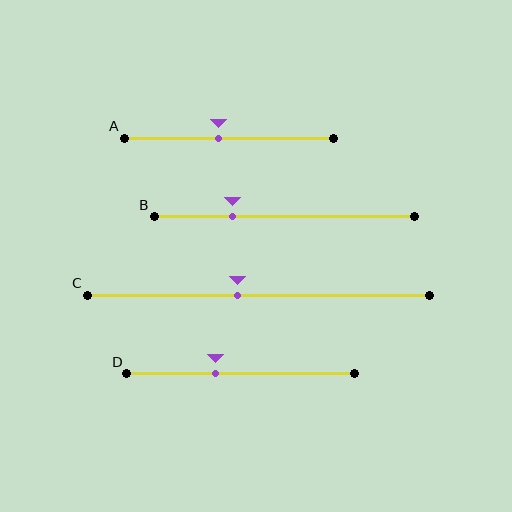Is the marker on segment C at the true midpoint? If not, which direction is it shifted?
No, the marker on segment C is shifted to the left by about 6% of the segment length.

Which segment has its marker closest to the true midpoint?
Segment A has its marker closest to the true midpoint.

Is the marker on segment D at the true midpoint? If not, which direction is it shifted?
No, the marker on segment D is shifted to the left by about 11% of the segment length.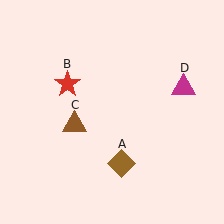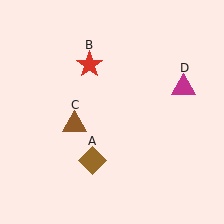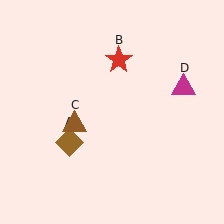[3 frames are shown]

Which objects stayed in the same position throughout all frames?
Brown triangle (object C) and magenta triangle (object D) remained stationary.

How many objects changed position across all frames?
2 objects changed position: brown diamond (object A), red star (object B).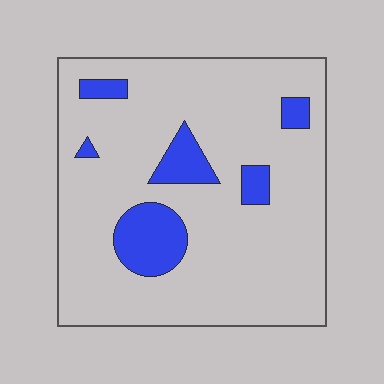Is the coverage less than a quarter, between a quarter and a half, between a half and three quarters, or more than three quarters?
Less than a quarter.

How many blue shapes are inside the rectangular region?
6.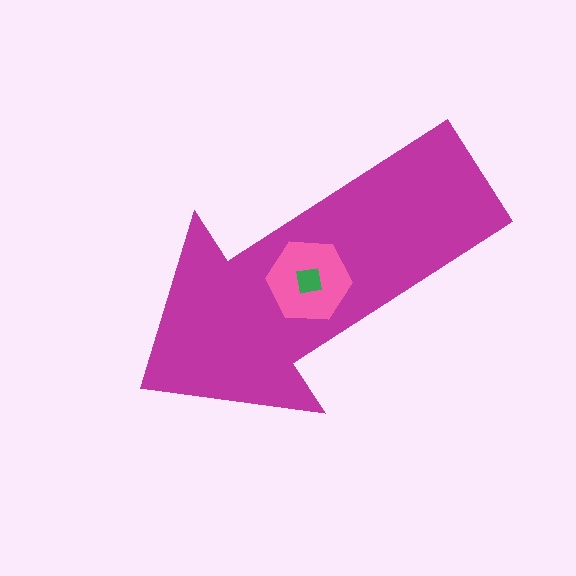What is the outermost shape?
The magenta arrow.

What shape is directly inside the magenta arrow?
The pink hexagon.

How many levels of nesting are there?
3.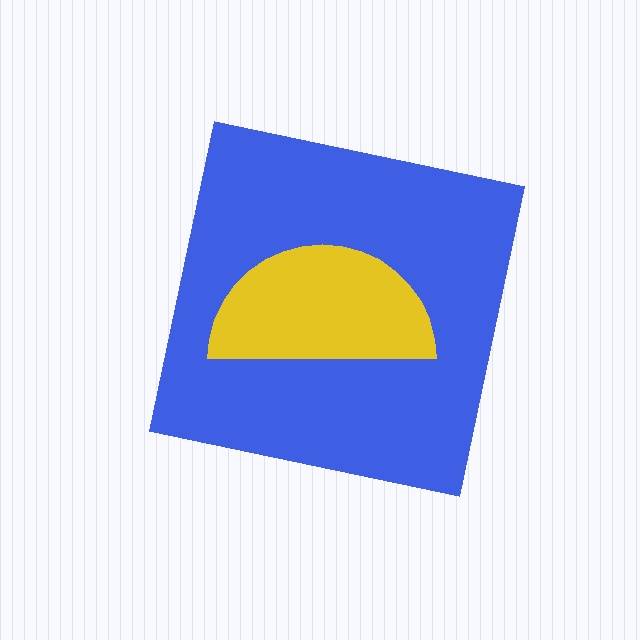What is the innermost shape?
The yellow semicircle.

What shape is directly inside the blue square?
The yellow semicircle.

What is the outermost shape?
The blue square.